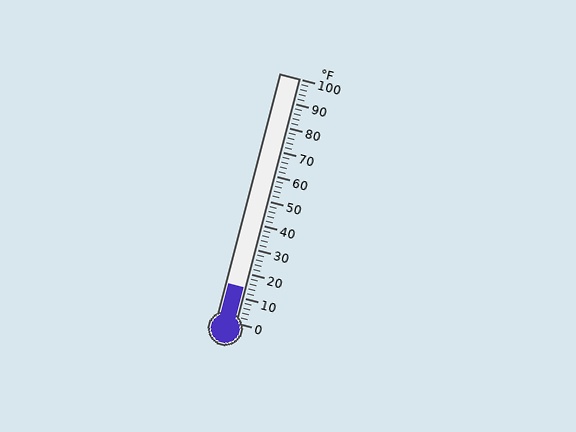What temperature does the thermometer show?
The thermometer shows approximately 14°F.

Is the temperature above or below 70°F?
The temperature is below 70°F.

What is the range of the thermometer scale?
The thermometer scale ranges from 0°F to 100°F.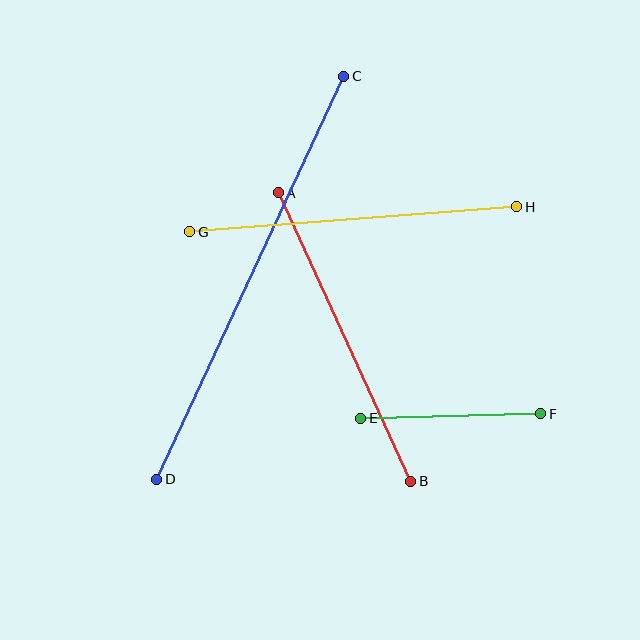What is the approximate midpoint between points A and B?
The midpoint is at approximately (344, 337) pixels.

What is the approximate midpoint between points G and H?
The midpoint is at approximately (353, 219) pixels.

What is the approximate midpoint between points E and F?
The midpoint is at approximately (451, 416) pixels.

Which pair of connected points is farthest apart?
Points C and D are farthest apart.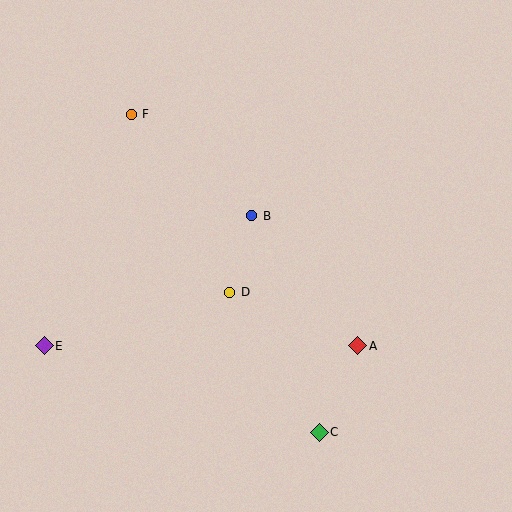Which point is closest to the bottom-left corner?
Point E is closest to the bottom-left corner.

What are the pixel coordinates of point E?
Point E is at (44, 346).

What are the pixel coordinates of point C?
Point C is at (319, 432).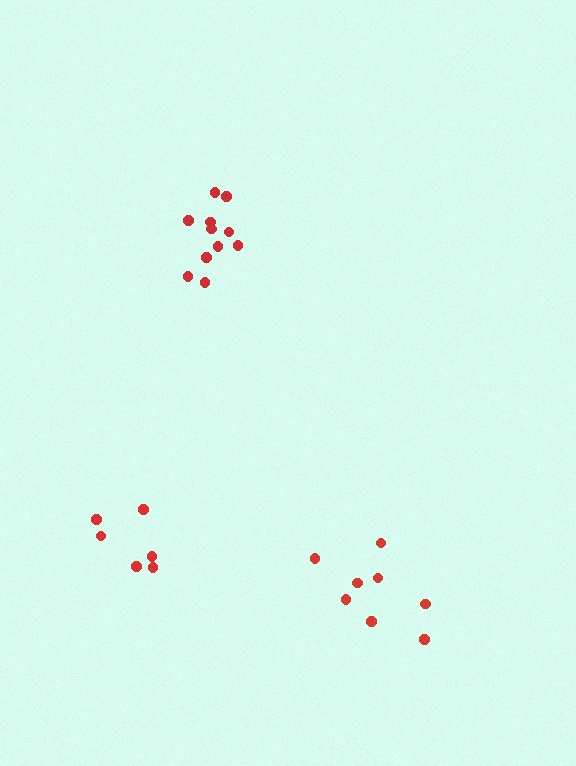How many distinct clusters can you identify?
There are 3 distinct clusters.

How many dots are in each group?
Group 1: 11 dots, Group 2: 6 dots, Group 3: 8 dots (25 total).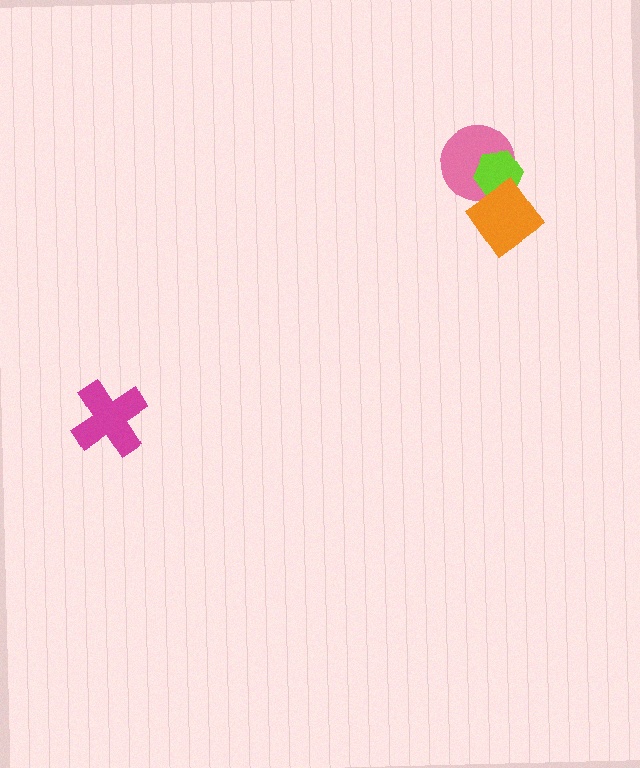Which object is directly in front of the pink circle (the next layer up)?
The lime hexagon is directly in front of the pink circle.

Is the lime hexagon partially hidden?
Yes, it is partially covered by another shape.